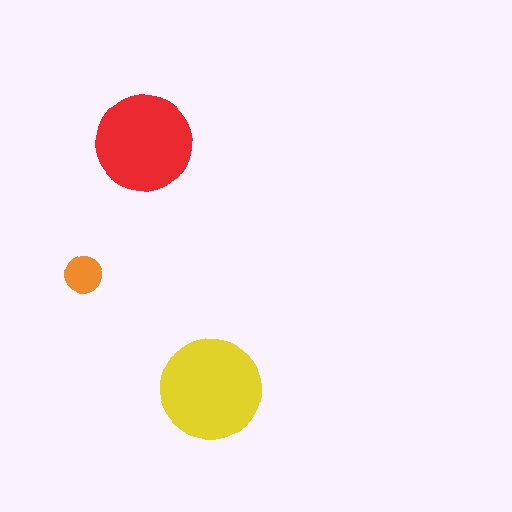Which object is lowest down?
The yellow circle is bottommost.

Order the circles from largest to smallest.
the yellow one, the red one, the orange one.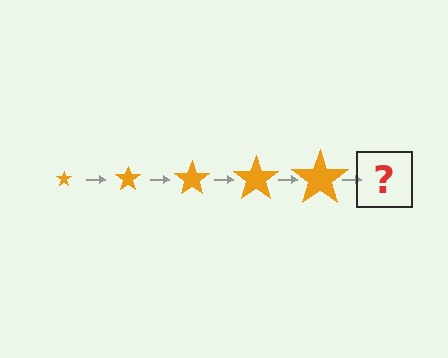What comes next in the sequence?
The next element should be an orange star, larger than the previous one.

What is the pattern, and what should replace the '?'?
The pattern is that the star gets progressively larger each step. The '?' should be an orange star, larger than the previous one.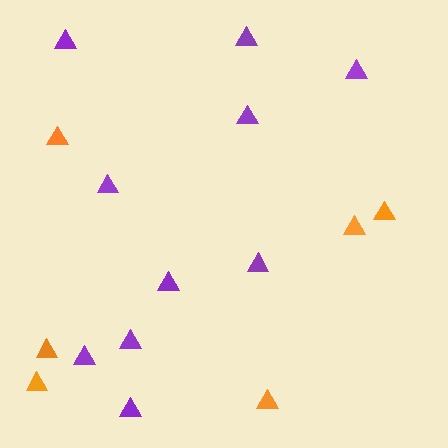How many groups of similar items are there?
There are 2 groups: one group of purple triangles (10) and one group of orange triangles (6).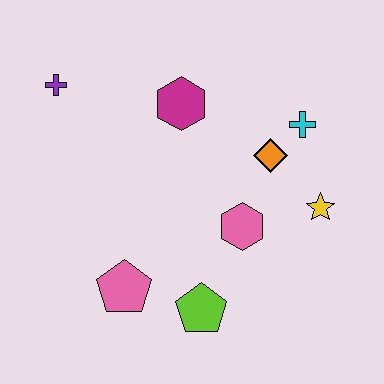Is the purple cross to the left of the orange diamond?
Yes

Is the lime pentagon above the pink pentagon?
No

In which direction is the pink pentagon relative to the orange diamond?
The pink pentagon is to the left of the orange diamond.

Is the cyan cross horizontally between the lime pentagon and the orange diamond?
No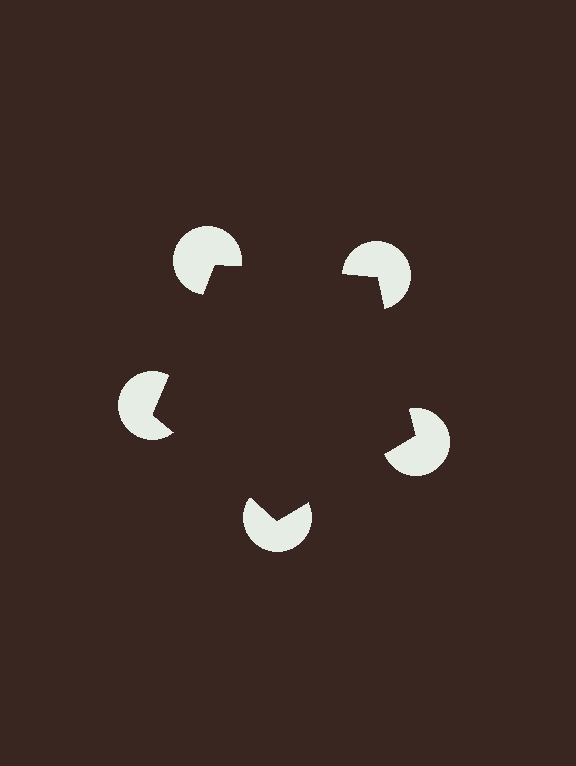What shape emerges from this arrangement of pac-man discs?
An illusory pentagon — its edges are inferred from the aligned wedge cuts in the pac-man discs, not physically drawn.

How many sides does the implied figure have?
5 sides.